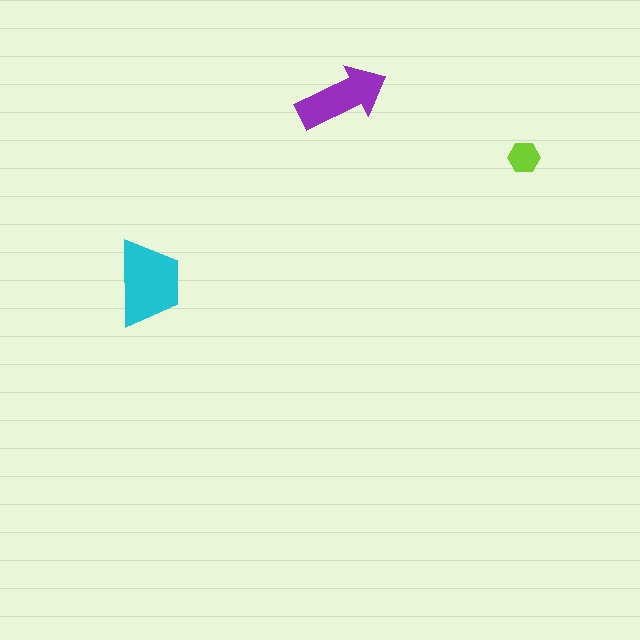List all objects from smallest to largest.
The lime hexagon, the purple arrow, the cyan trapezoid.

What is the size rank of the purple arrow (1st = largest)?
2nd.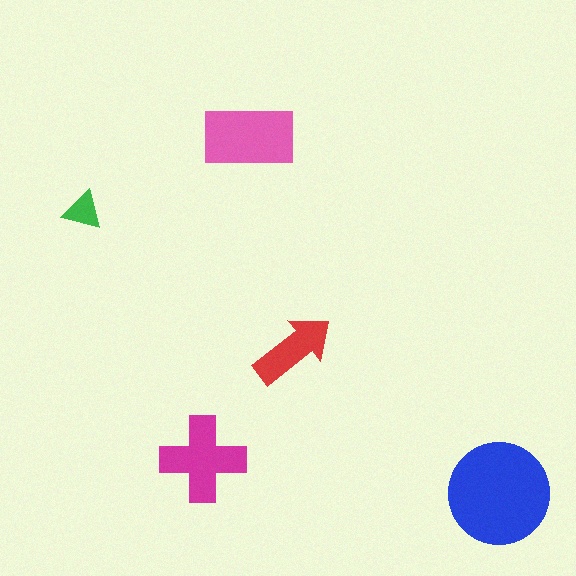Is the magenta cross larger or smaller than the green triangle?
Larger.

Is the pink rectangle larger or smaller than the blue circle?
Smaller.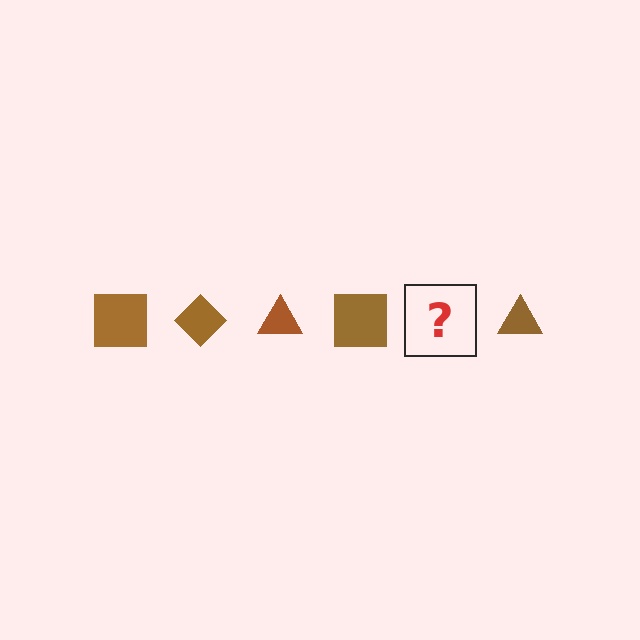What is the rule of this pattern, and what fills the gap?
The rule is that the pattern cycles through square, diamond, triangle shapes in brown. The gap should be filled with a brown diamond.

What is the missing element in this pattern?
The missing element is a brown diamond.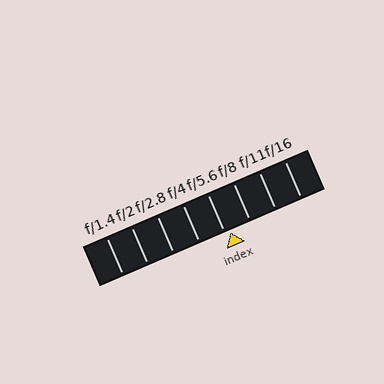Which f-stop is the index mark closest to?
The index mark is closest to f/5.6.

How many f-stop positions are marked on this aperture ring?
There are 8 f-stop positions marked.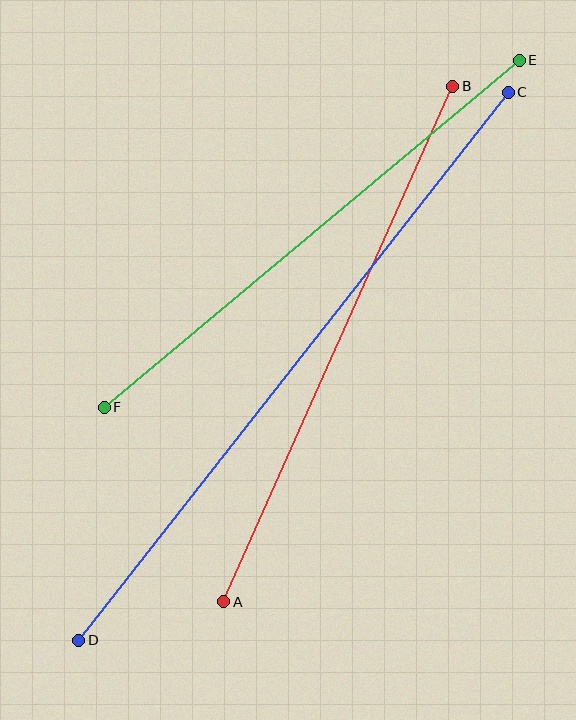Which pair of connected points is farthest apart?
Points C and D are farthest apart.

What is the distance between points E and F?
The distance is approximately 541 pixels.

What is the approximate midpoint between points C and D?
The midpoint is at approximately (294, 366) pixels.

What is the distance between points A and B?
The distance is approximately 564 pixels.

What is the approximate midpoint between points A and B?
The midpoint is at approximately (338, 344) pixels.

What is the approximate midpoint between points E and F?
The midpoint is at approximately (312, 234) pixels.